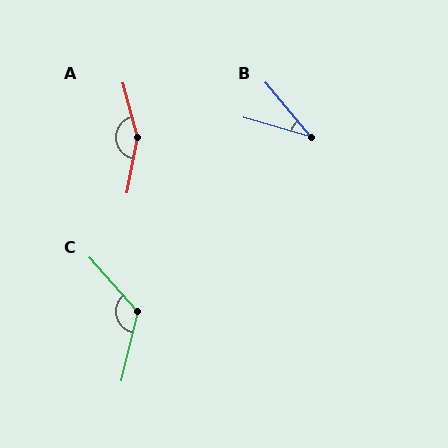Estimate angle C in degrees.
Approximately 125 degrees.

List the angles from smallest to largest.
B (34°), C (125°), A (154°).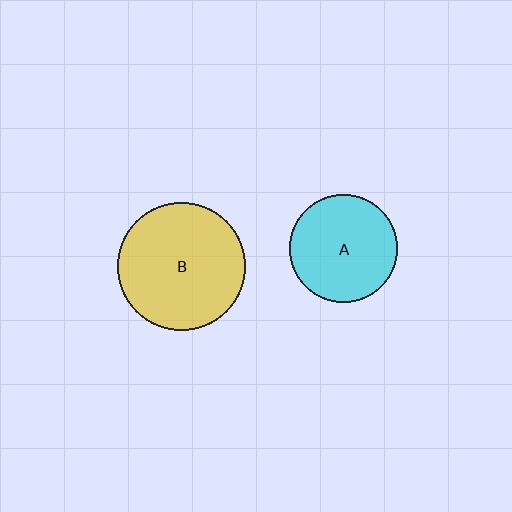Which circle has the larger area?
Circle B (yellow).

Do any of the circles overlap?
No, none of the circles overlap.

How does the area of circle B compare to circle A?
Approximately 1.4 times.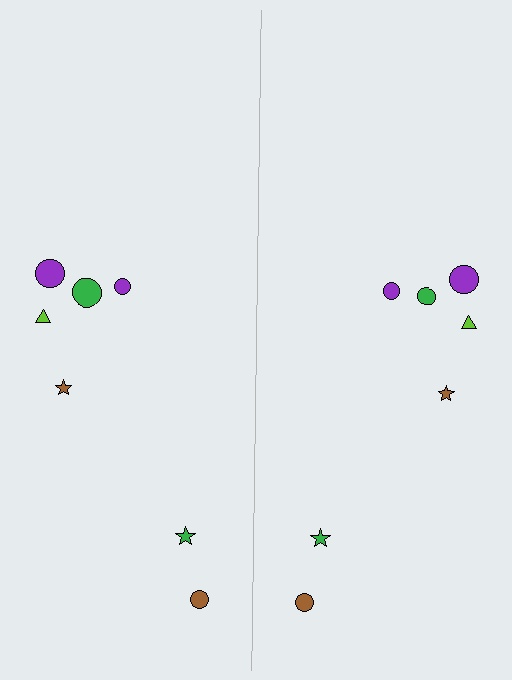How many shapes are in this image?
There are 14 shapes in this image.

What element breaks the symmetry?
The green circle on the right side has a different size than its mirror counterpart.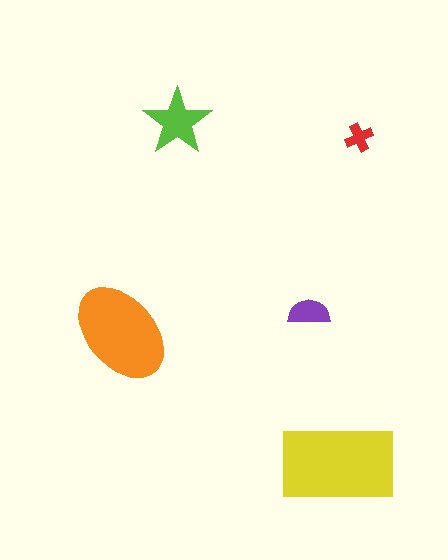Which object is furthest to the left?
The orange ellipse is leftmost.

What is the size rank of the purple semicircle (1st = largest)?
4th.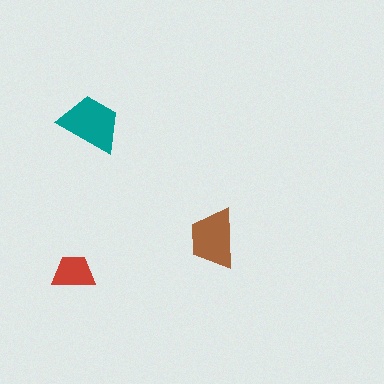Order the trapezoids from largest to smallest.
the teal one, the brown one, the red one.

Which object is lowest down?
The red trapezoid is bottommost.